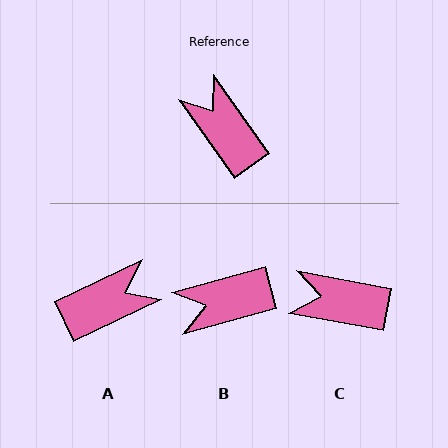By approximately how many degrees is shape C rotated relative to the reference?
Approximately 44 degrees counter-clockwise.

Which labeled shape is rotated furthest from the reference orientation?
A, about 100 degrees away.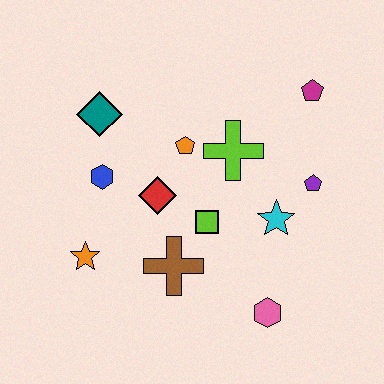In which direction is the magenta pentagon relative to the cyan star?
The magenta pentagon is above the cyan star.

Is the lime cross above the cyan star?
Yes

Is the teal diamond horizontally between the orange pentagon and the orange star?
Yes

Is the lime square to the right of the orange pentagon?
Yes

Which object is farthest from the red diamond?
The magenta pentagon is farthest from the red diamond.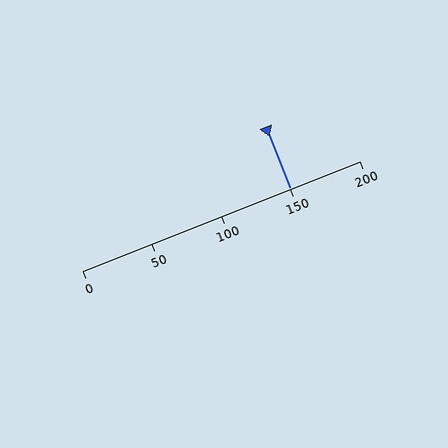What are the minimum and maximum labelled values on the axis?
The axis runs from 0 to 200.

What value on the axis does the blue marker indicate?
The marker indicates approximately 150.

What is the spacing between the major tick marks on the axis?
The major ticks are spaced 50 apart.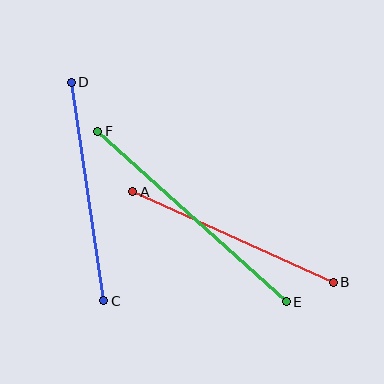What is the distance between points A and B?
The distance is approximately 220 pixels.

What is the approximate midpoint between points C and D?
The midpoint is at approximately (88, 192) pixels.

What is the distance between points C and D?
The distance is approximately 221 pixels.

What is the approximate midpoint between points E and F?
The midpoint is at approximately (192, 216) pixels.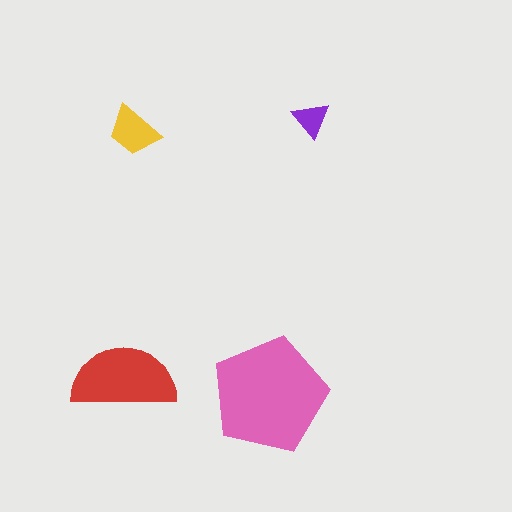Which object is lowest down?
The pink pentagon is bottommost.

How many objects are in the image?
There are 4 objects in the image.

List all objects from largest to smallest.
The pink pentagon, the red semicircle, the yellow trapezoid, the purple triangle.